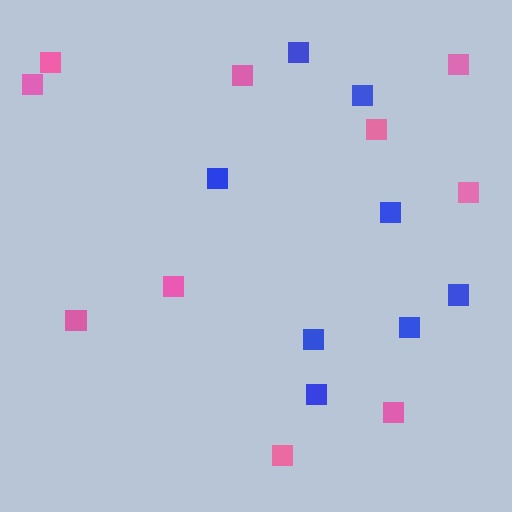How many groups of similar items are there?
There are 2 groups: one group of pink squares (10) and one group of blue squares (8).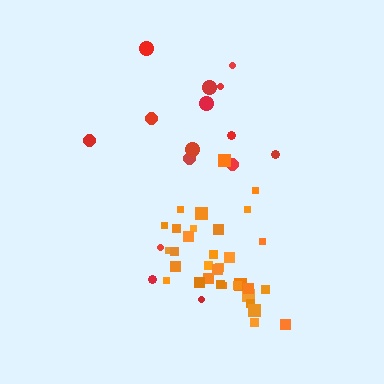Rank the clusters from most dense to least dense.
orange, red.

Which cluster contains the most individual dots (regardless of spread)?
Orange (34).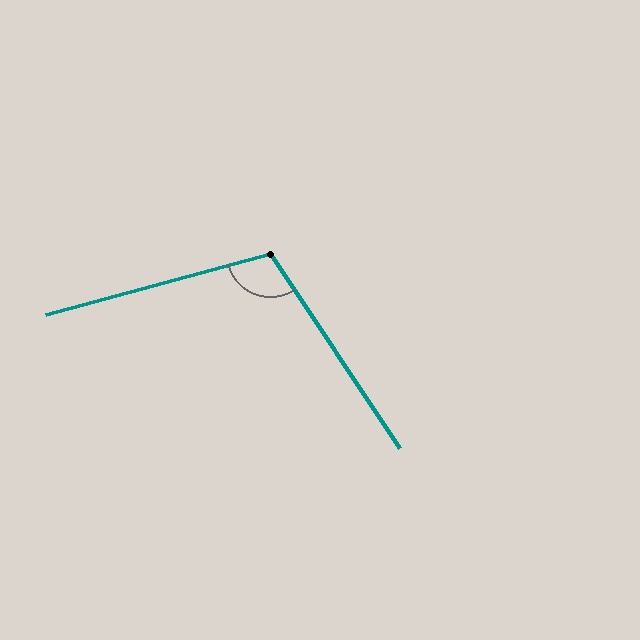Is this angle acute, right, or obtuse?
It is obtuse.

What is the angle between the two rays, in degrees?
Approximately 108 degrees.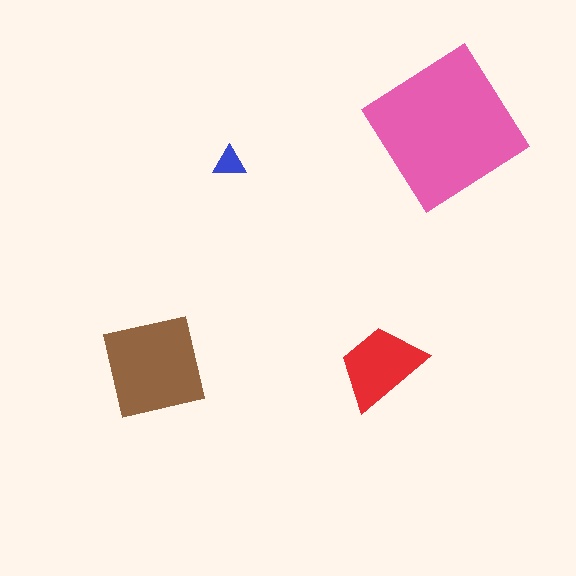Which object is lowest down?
The brown square is bottommost.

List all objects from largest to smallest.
The pink diamond, the brown square, the red trapezoid, the blue triangle.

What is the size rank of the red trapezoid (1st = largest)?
3rd.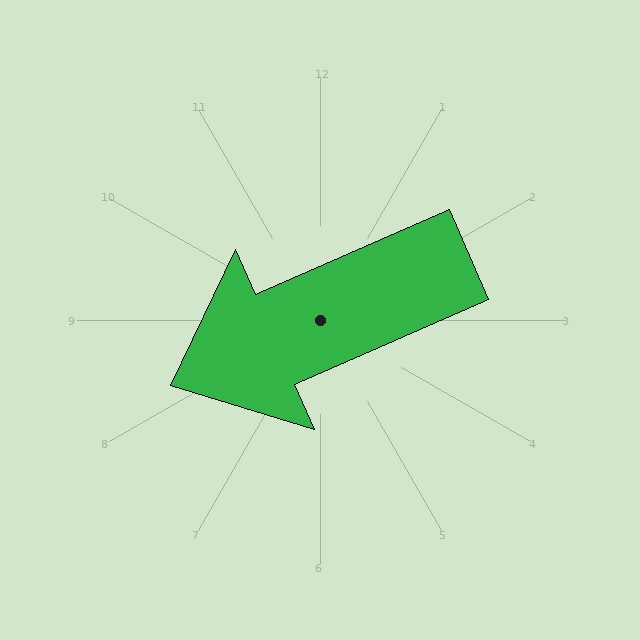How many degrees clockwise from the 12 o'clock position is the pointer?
Approximately 246 degrees.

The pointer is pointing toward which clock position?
Roughly 8 o'clock.